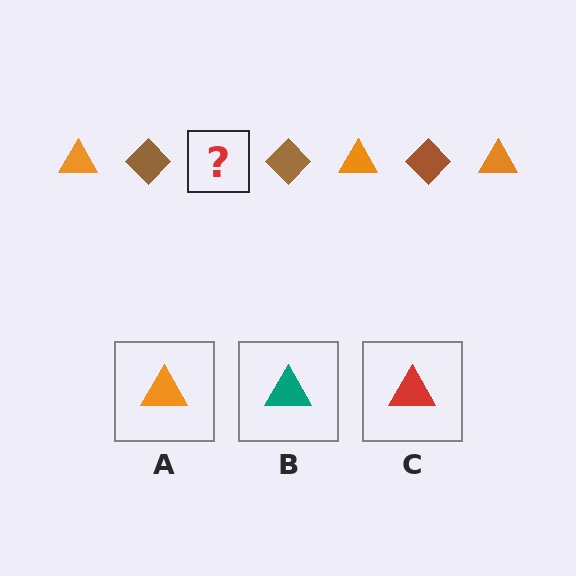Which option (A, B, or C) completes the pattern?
A.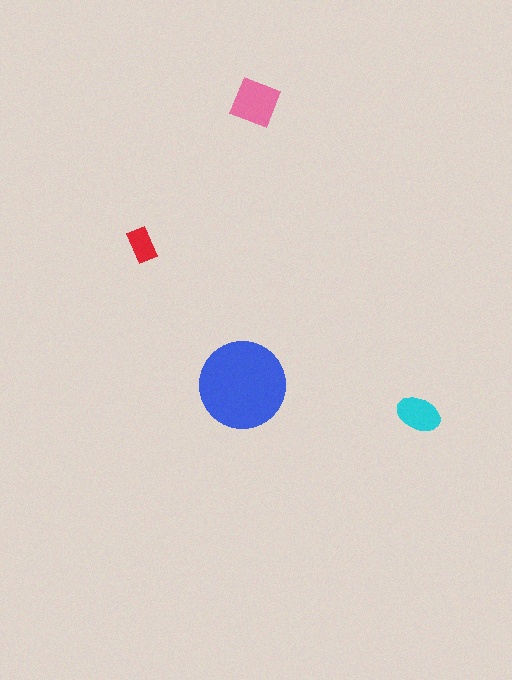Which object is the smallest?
The red rectangle.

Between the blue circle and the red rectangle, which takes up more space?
The blue circle.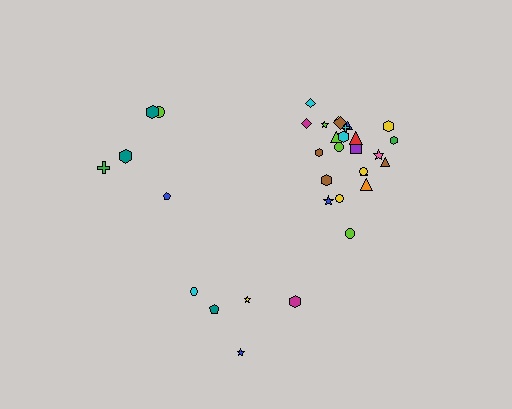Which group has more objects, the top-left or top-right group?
The top-right group.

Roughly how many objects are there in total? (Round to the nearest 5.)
Roughly 35 objects in total.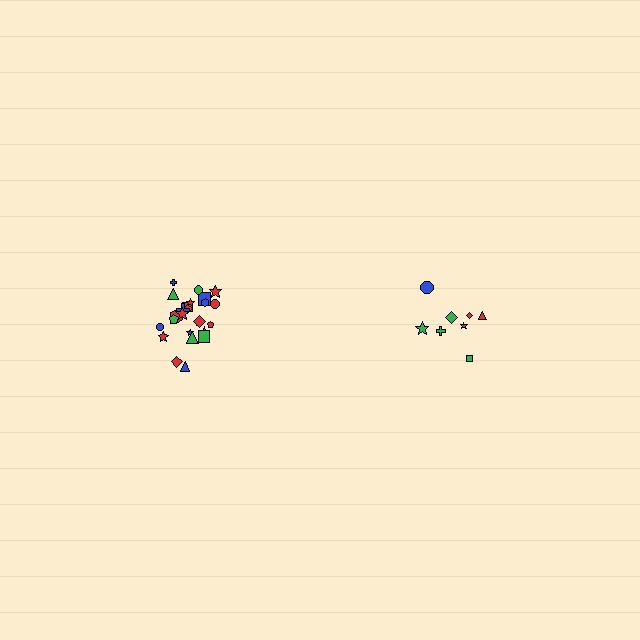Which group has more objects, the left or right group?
The left group.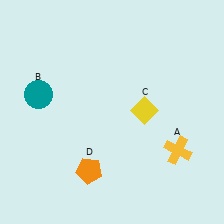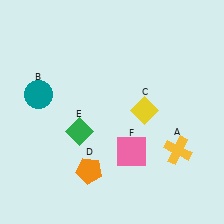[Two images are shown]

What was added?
A green diamond (E), a pink square (F) were added in Image 2.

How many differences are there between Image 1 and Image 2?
There are 2 differences between the two images.